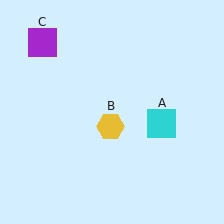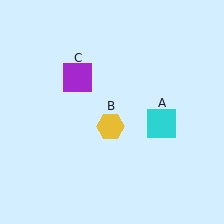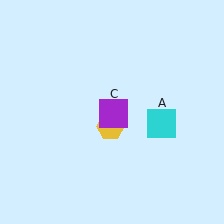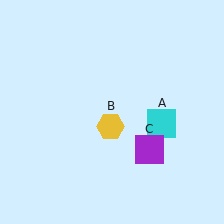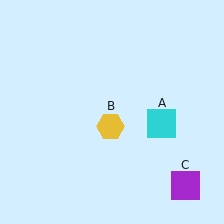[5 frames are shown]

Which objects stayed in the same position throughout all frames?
Cyan square (object A) and yellow hexagon (object B) remained stationary.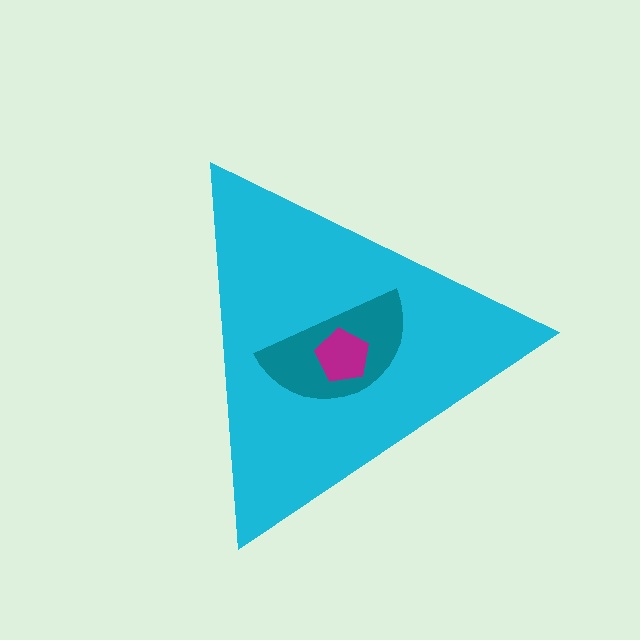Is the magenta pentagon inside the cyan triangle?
Yes.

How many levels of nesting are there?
3.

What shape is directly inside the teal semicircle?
The magenta pentagon.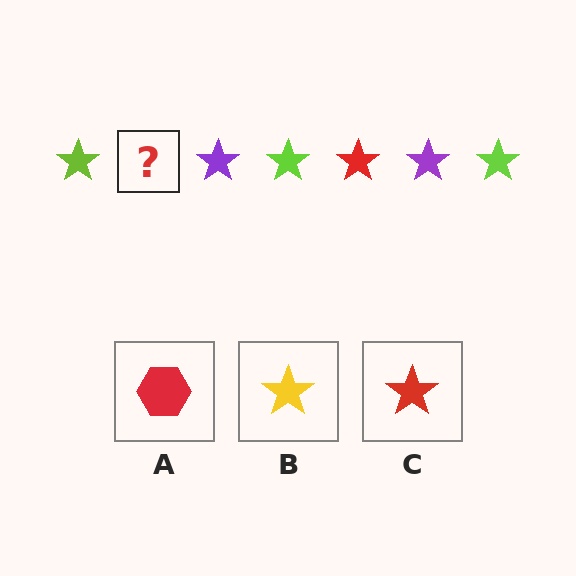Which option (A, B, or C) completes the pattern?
C.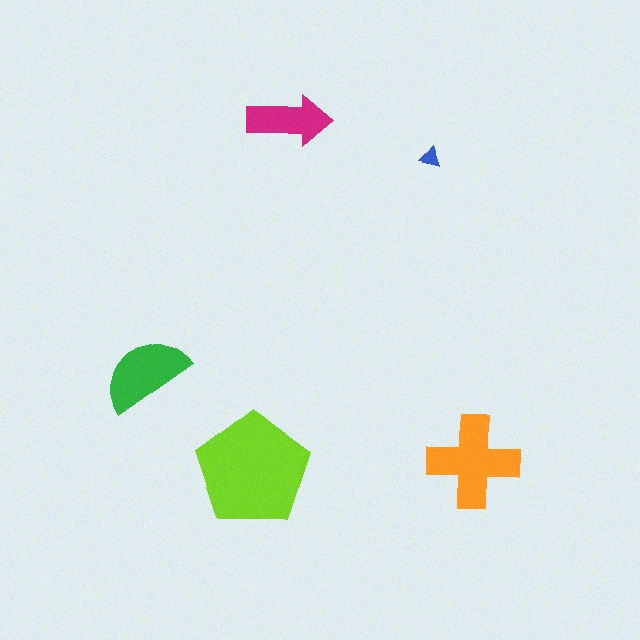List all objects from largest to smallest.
The lime pentagon, the orange cross, the green semicircle, the magenta arrow, the blue triangle.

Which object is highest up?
The magenta arrow is topmost.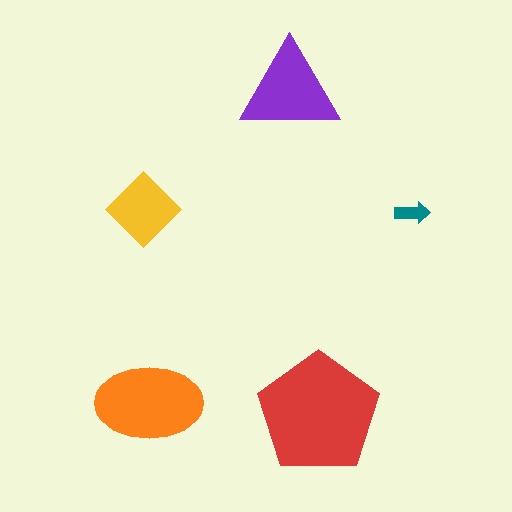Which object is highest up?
The purple triangle is topmost.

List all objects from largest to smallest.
The red pentagon, the orange ellipse, the purple triangle, the yellow diamond, the teal arrow.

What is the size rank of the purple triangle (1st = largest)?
3rd.